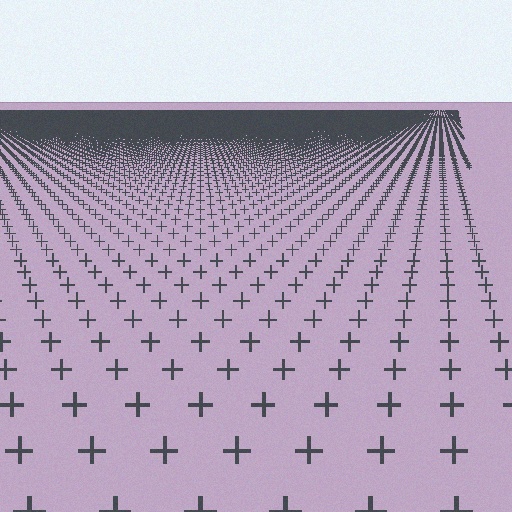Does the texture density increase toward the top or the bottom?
Density increases toward the top.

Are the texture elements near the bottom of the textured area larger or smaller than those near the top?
Larger. Near the bottom, elements are closer to the viewer and appear at a bigger on-screen size.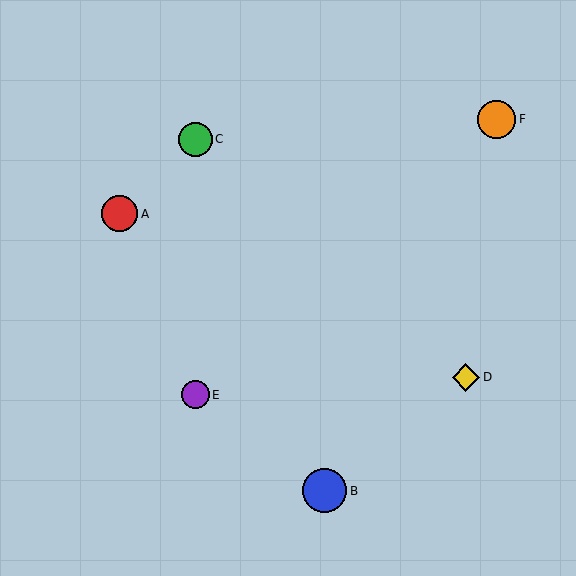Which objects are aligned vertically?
Objects C, E are aligned vertically.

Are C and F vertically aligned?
No, C is at x≈195 and F is at x≈497.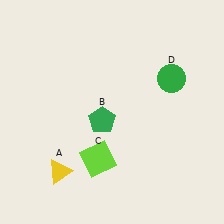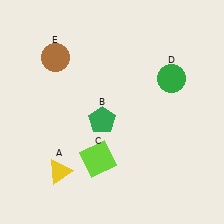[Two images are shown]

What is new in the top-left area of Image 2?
A brown circle (E) was added in the top-left area of Image 2.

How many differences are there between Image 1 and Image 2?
There is 1 difference between the two images.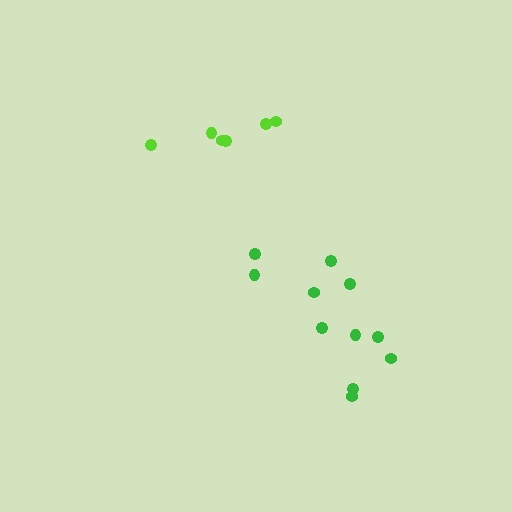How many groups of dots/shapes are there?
There are 2 groups.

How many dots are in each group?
Group 1: 11 dots, Group 2: 6 dots (17 total).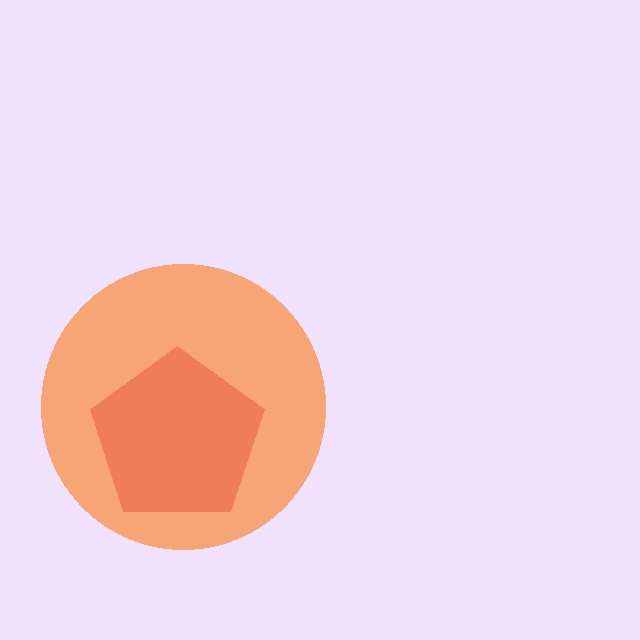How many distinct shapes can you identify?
There are 2 distinct shapes: a magenta pentagon, an orange circle.